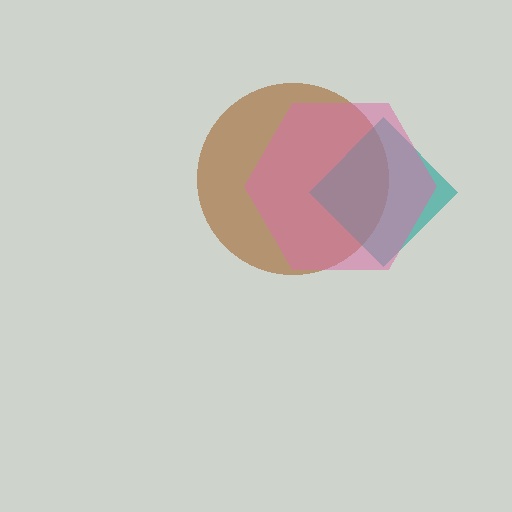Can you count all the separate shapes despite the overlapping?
Yes, there are 3 separate shapes.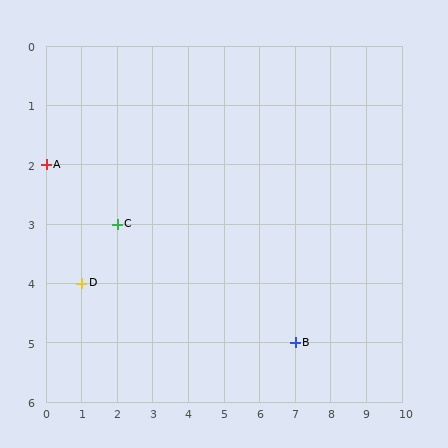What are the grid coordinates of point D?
Point D is at grid coordinates (1, 4).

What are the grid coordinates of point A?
Point A is at grid coordinates (0, 2).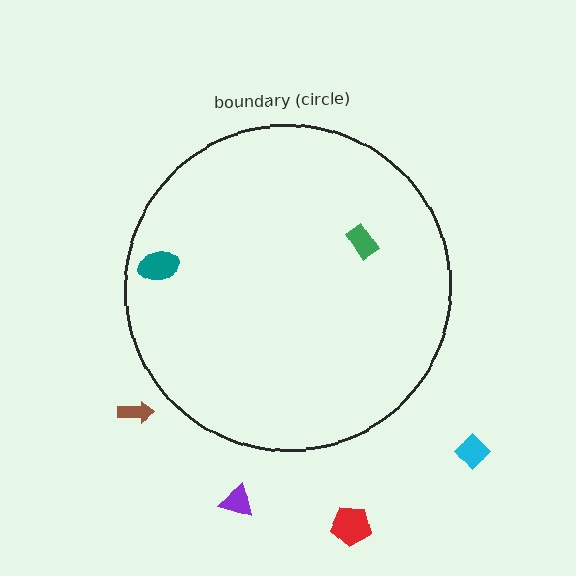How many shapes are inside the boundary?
2 inside, 4 outside.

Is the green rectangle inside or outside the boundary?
Inside.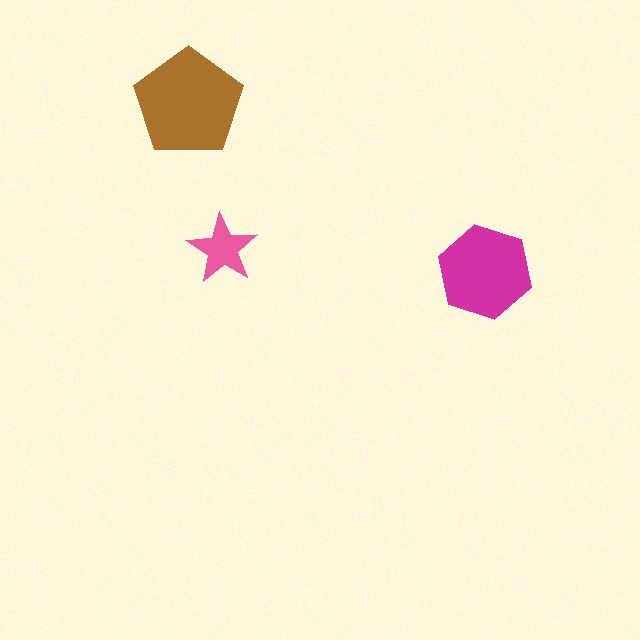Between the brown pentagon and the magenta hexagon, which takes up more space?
The brown pentagon.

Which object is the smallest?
The pink star.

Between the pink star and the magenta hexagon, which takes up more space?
The magenta hexagon.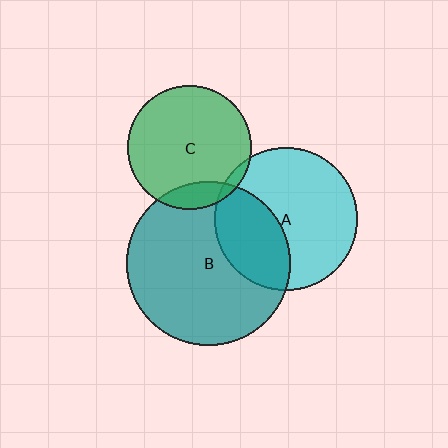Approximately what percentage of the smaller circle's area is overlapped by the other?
Approximately 15%.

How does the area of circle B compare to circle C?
Approximately 1.8 times.